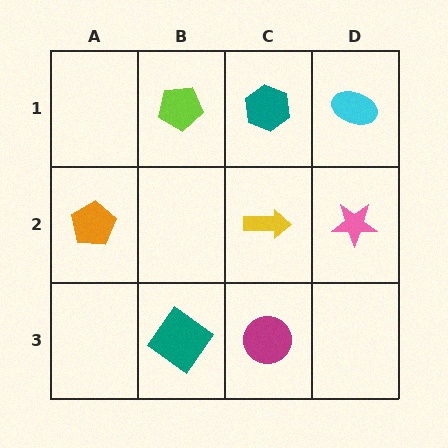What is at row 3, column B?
A teal diamond.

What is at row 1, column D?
A cyan ellipse.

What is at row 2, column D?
A pink star.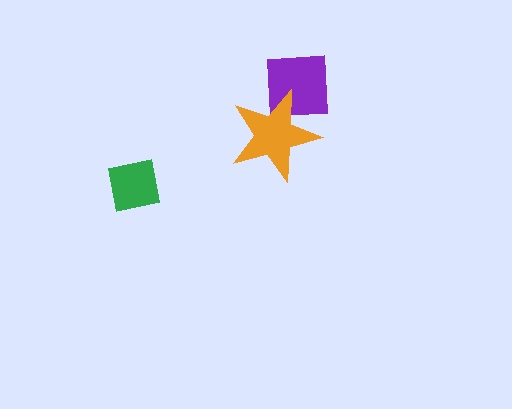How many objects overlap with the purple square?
1 object overlaps with the purple square.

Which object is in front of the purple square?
The orange star is in front of the purple square.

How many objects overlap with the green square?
0 objects overlap with the green square.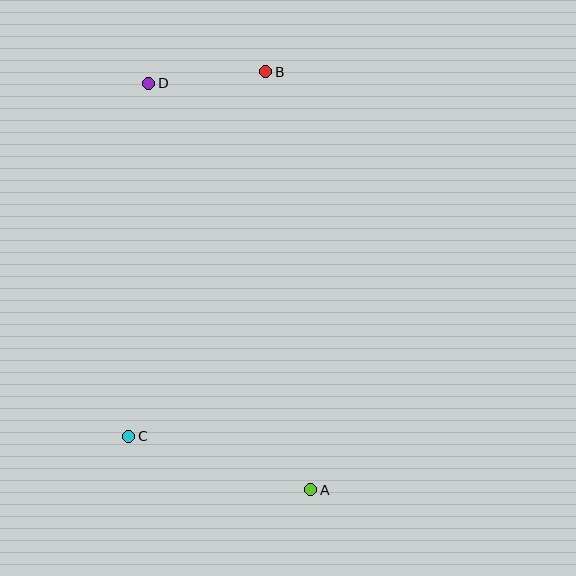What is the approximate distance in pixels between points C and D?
The distance between C and D is approximately 353 pixels.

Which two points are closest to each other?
Points B and D are closest to each other.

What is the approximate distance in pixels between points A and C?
The distance between A and C is approximately 190 pixels.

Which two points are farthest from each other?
Points A and D are farthest from each other.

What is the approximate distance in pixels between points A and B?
The distance between A and B is approximately 420 pixels.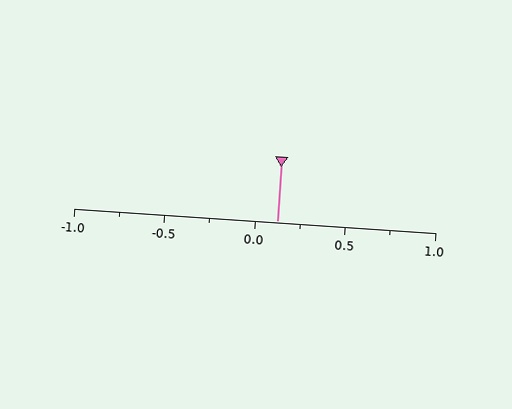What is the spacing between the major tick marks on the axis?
The major ticks are spaced 0.5 apart.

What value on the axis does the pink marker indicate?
The marker indicates approximately 0.12.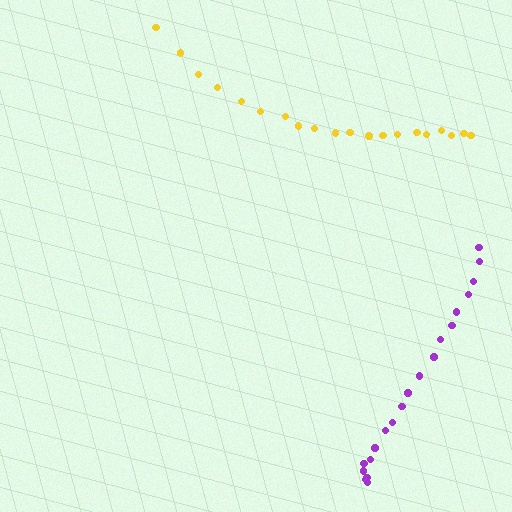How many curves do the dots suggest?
There are 2 distinct paths.